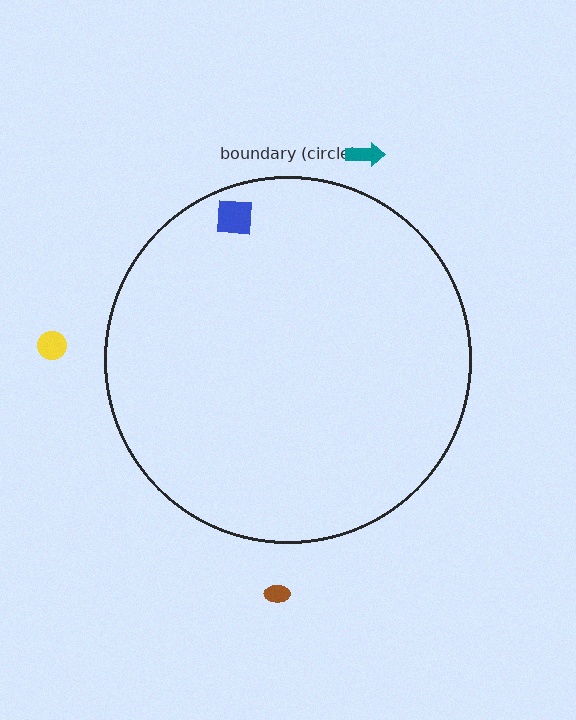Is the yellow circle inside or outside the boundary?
Outside.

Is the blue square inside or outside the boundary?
Inside.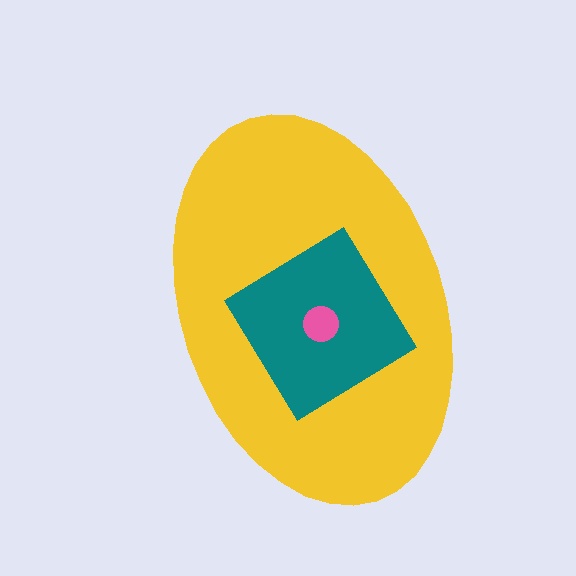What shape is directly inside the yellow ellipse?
The teal diamond.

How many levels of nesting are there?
3.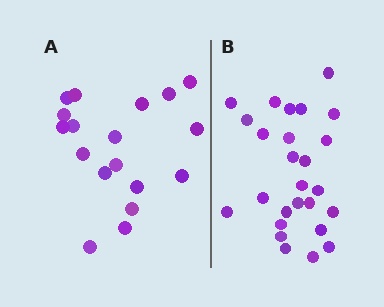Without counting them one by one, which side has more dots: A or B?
Region B (the right region) has more dots.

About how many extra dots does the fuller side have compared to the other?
Region B has roughly 8 or so more dots than region A.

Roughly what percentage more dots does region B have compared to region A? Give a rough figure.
About 45% more.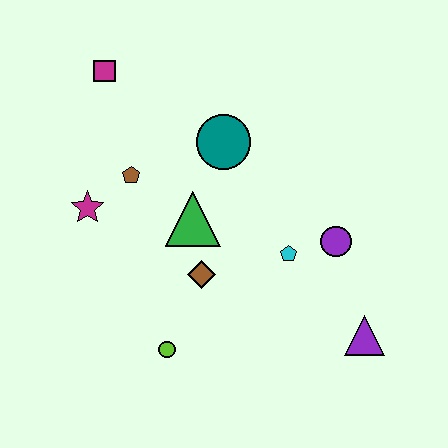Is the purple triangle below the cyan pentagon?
Yes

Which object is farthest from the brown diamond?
The magenta square is farthest from the brown diamond.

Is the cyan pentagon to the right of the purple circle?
No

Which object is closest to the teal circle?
The green triangle is closest to the teal circle.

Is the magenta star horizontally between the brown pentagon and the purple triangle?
No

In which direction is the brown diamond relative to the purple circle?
The brown diamond is to the left of the purple circle.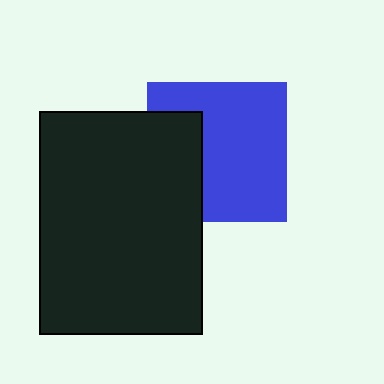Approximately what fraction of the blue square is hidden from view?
Roughly 31% of the blue square is hidden behind the black rectangle.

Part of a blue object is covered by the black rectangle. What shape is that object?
It is a square.